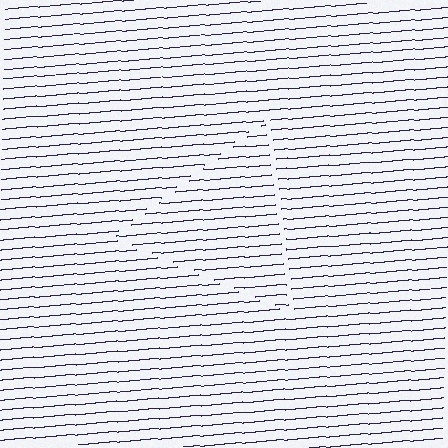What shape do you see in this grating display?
An illusory triangle. The interior of the shape contains the same grating, shifted by half a period — the contour is defined by the phase discontinuity where line-ends from the inner and outer gratings abut.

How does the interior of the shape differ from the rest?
The interior of the shape contains the same grating, shifted by half a period — the contour is defined by the phase discontinuity where line-ends from the inner and outer gratings abut.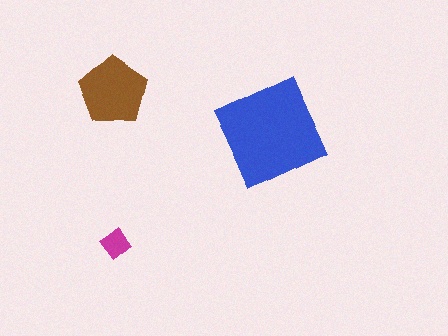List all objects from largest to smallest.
The blue square, the brown pentagon, the magenta diamond.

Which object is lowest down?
The magenta diamond is bottommost.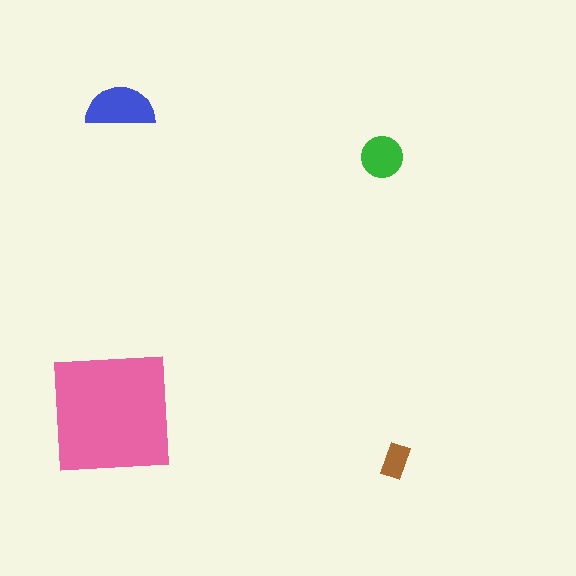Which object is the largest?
The pink square.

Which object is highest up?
The blue semicircle is topmost.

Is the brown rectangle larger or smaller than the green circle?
Smaller.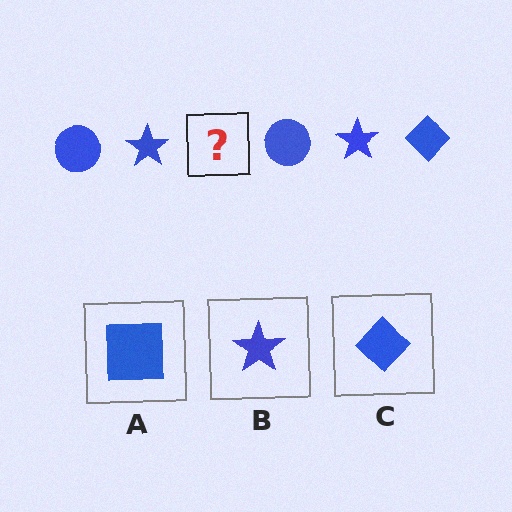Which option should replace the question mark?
Option C.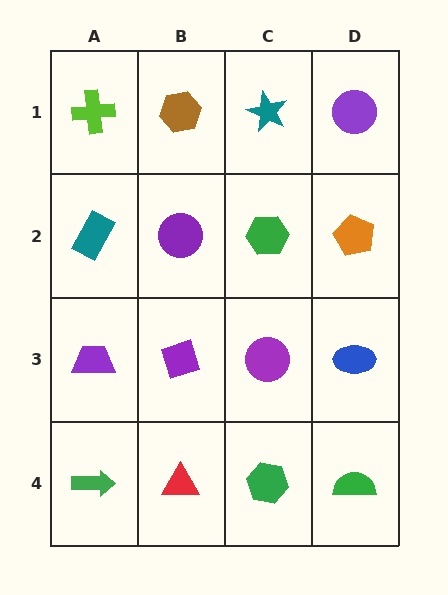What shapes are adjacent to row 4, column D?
A blue ellipse (row 3, column D), a green hexagon (row 4, column C).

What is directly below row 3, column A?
A green arrow.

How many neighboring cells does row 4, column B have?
3.